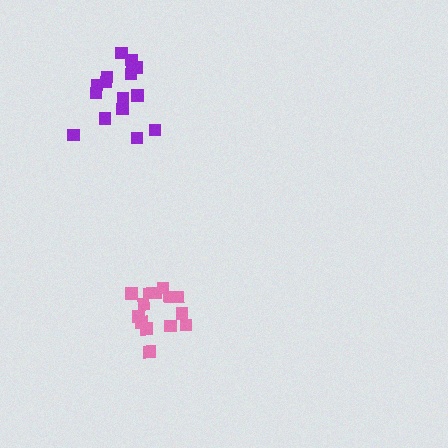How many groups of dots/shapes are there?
There are 2 groups.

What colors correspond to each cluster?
The clusters are colored: pink, purple.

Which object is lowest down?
The pink cluster is bottommost.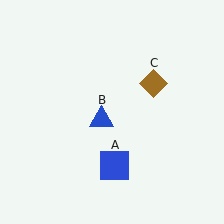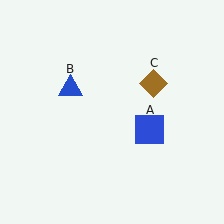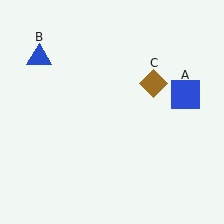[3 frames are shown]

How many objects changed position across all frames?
2 objects changed position: blue square (object A), blue triangle (object B).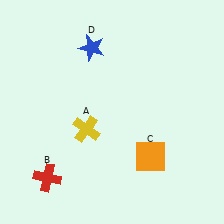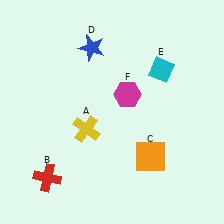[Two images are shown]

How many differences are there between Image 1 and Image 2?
There are 2 differences between the two images.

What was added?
A cyan diamond (E), a magenta hexagon (F) were added in Image 2.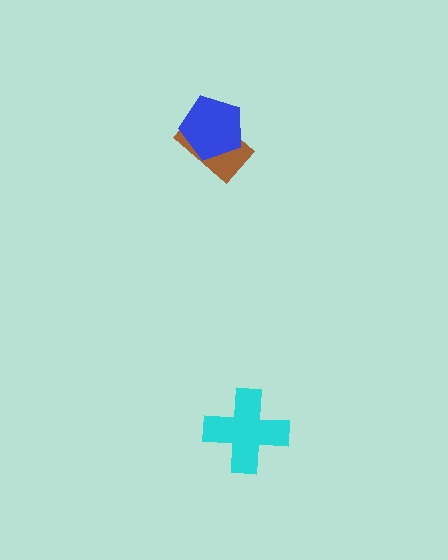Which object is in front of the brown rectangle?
The blue pentagon is in front of the brown rectangle.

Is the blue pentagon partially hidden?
No, no other shape covers it.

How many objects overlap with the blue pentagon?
1 object overlaps with the blue pentagon.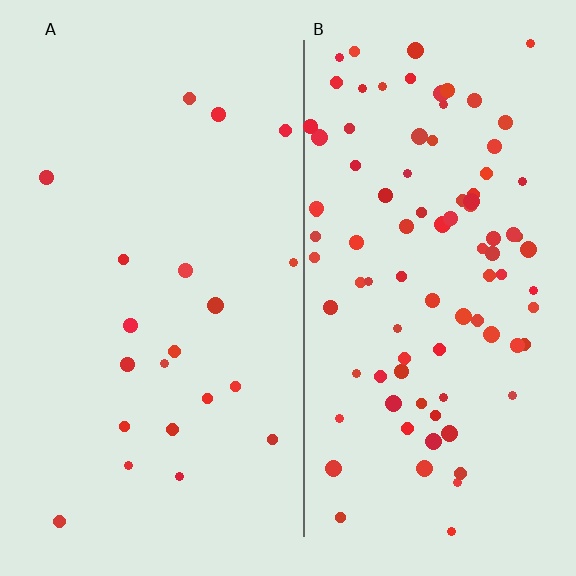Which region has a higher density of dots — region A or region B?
B (the right).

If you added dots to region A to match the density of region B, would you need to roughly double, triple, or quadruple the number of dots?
Approximately quadruple.